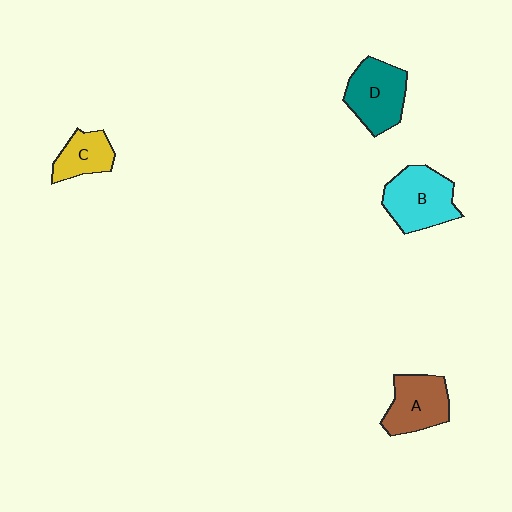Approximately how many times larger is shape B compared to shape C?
Approximately 1.7 times.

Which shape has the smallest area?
Shape C (yellow).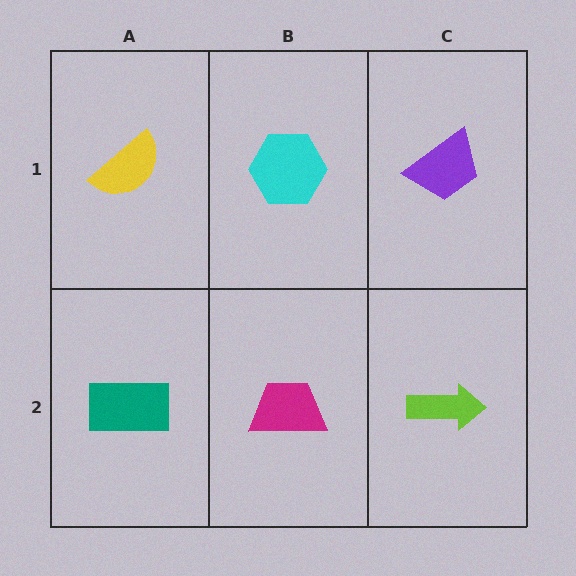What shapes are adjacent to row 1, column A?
A teal rectangle (row 2, column A), a cyan hexagon (row 1, column B).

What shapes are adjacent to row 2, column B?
A cyan hexagon (row 1, column B), a teal rectangle (row 2, column A), a lime arrow (row 2, column C).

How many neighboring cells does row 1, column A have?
2.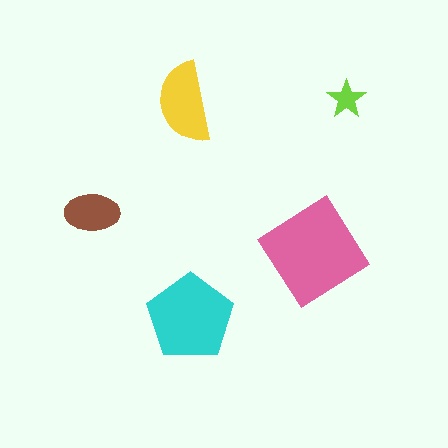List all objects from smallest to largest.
The lime star, the brown ellipse, the yellow semicircle, the cyan pentagon, the pink diamond.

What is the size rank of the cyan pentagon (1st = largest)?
2nd.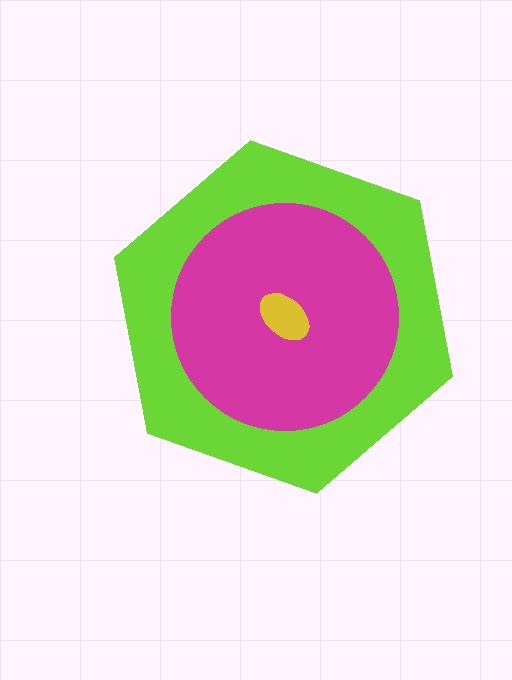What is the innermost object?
The yellow ellipse.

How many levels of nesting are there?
3.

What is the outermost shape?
The lime hexagon.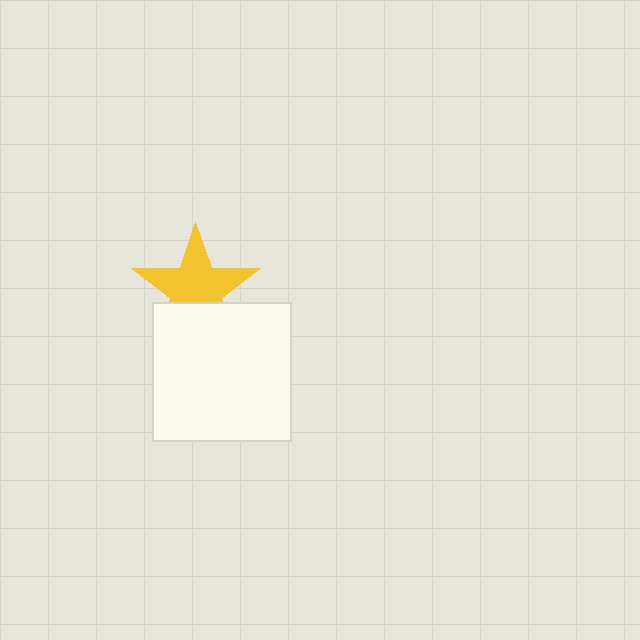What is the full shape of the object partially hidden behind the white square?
The partially hidden object is a yellow star.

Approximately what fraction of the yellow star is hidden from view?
Roughly 33% of the yellow star is hidden behind the white square.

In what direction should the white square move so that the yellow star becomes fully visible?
The white square should move down. That is the shortest direction to clear the overlap and leave the yellow star fully visible.